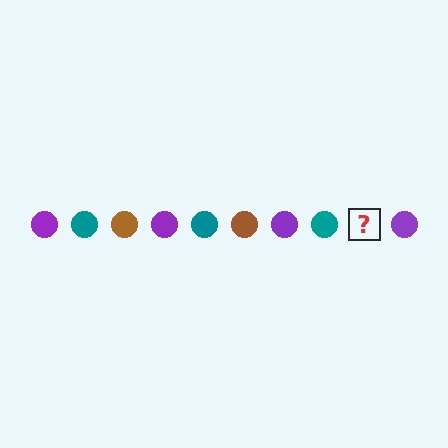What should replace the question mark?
The question mark should be replaced with a brown circle.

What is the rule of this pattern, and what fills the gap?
The rule is that the pattern cycles through purple, teal, brown circles. The gap should be filled with a brown circle.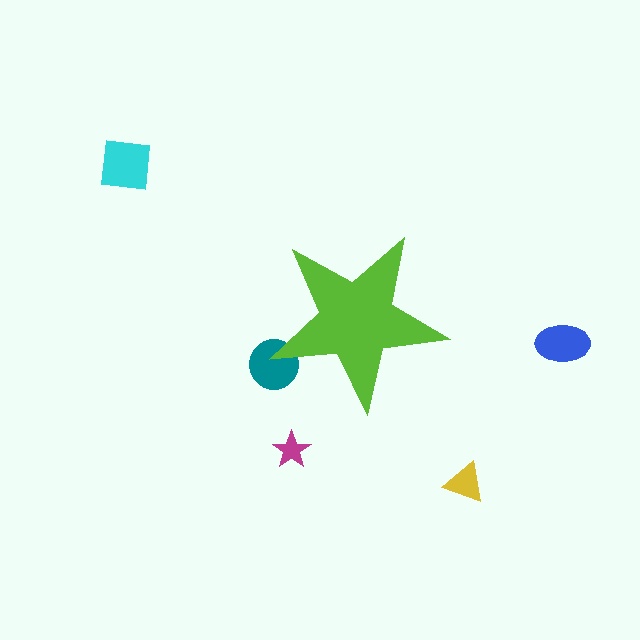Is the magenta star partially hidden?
No, the magenta star is fully visible.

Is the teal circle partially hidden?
Yes, the teal circle is partially hidden behind the lime star.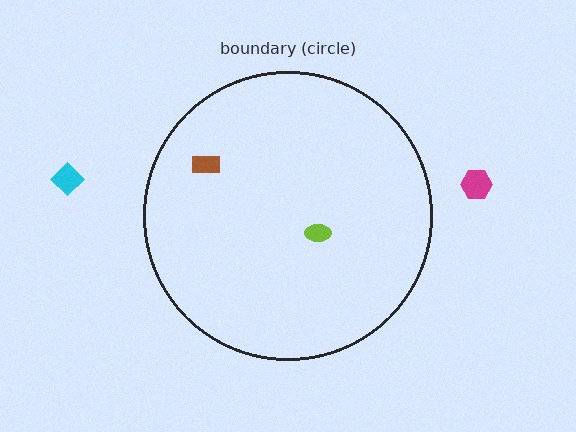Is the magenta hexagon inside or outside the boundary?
Outside.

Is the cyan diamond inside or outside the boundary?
Outside.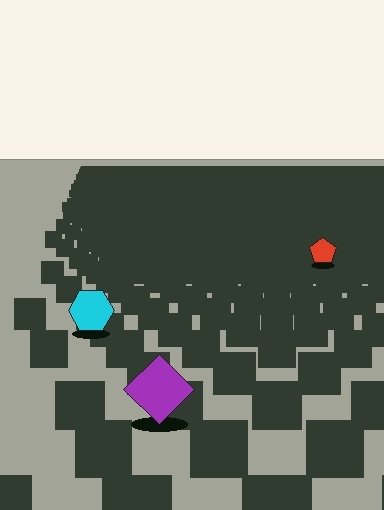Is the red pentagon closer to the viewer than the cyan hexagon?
No. The cyan hexagon is closer — you can tell from the texture gradient: the ground texture is coarser near it.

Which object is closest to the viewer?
The purple diamond is closest. The texture marks near it are larger and more spread out.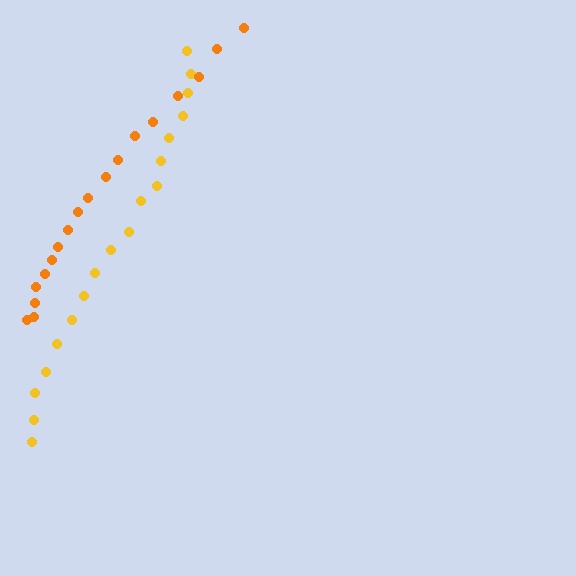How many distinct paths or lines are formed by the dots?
There are 2 distinct paths.